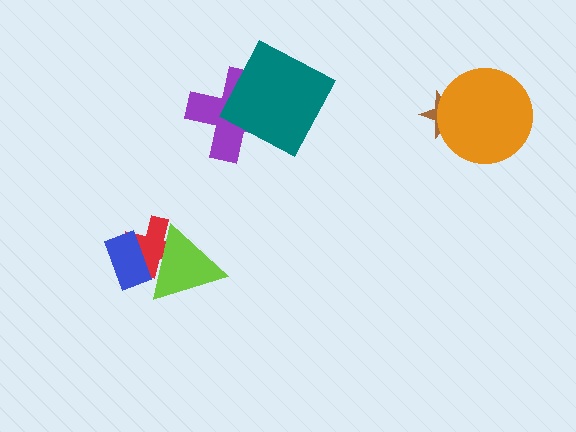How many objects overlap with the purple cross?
1 object overlaps with the purple cross.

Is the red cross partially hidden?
Yes, it is partially covered by another shape.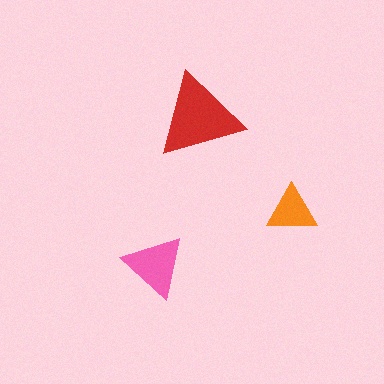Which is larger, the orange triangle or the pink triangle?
The pink one.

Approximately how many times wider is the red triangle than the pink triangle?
About 1.5 times wider.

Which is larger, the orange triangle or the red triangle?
The red one.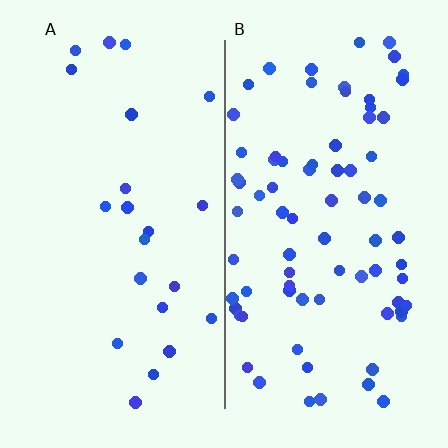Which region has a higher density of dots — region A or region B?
B (the right).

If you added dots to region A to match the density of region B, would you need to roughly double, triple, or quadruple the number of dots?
Approximately quadruple.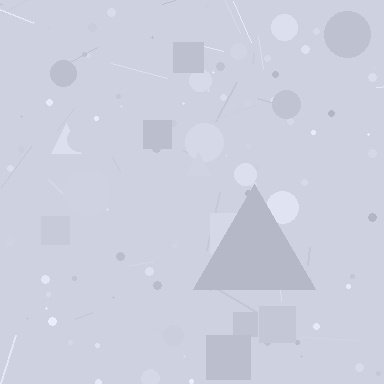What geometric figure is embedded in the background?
A triangle is embedded in the background.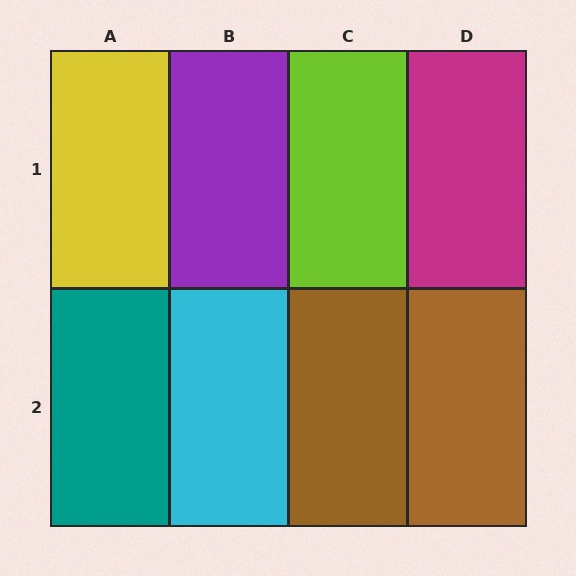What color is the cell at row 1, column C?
Lime.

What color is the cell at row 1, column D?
Magenta.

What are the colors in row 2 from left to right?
Teal, cyan, brown, brown.